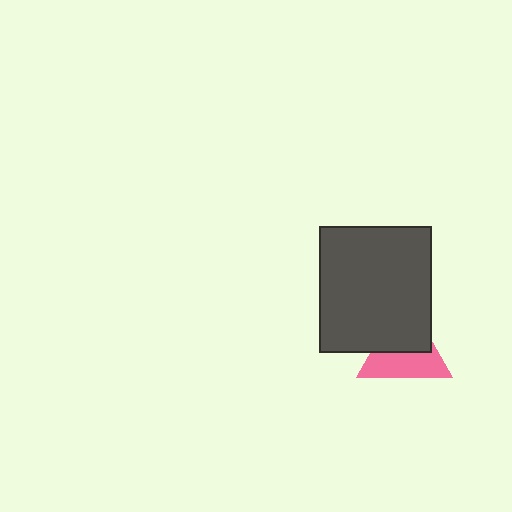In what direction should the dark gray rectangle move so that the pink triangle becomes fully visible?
The dark gray rectangle should move up. That is the shortest direction to clear the overlap and leave the pink triangle fully visible.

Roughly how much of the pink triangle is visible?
About half of it is visible (roughly 50%).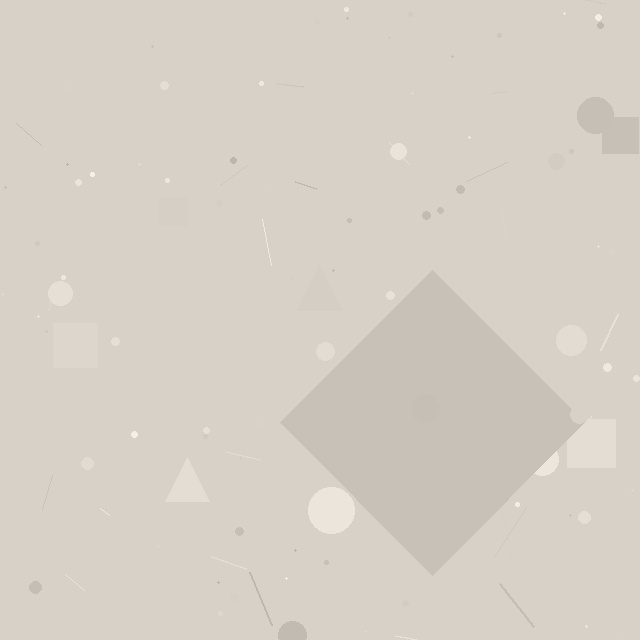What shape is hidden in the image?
A diamond is hidden in the image.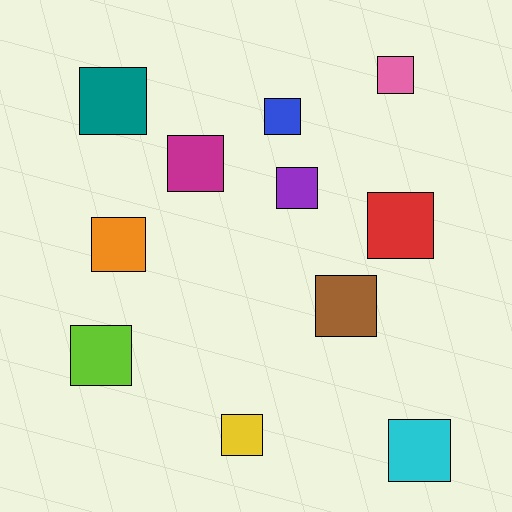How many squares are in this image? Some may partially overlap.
There are 11 squares.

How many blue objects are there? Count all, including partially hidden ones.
There is 1 blue object.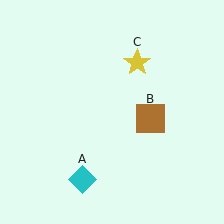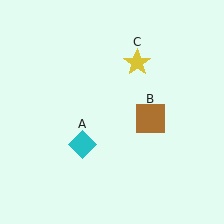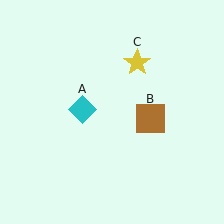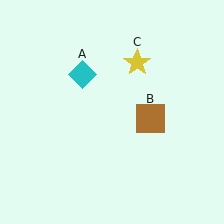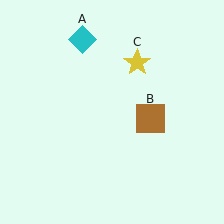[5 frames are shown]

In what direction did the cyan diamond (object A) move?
The cyan diamond (object A) moved up.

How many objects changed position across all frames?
1 object changed position: cyan diamond (object A).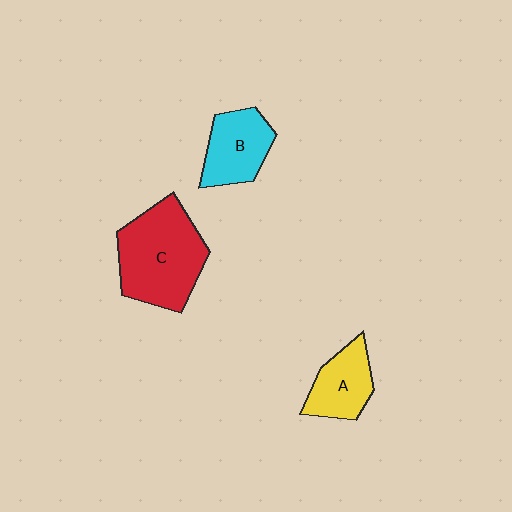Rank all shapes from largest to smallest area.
From largest to smallest: C (red), B (cyan), A (yellow).